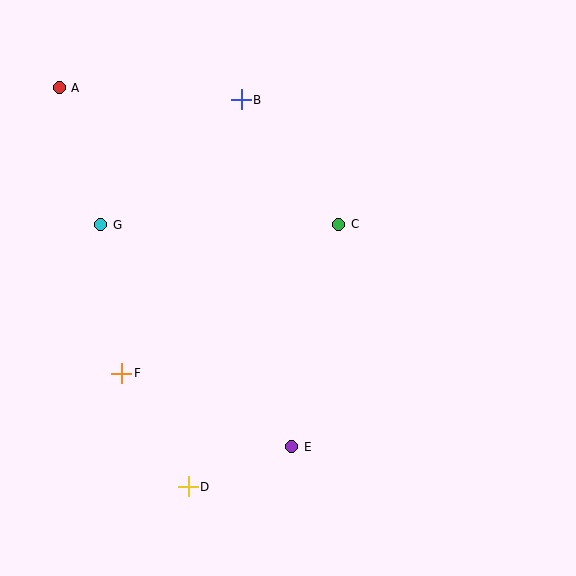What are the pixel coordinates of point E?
Point E is at (292, 447).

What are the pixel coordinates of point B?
Point B is at (241, 100).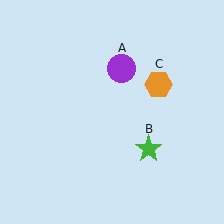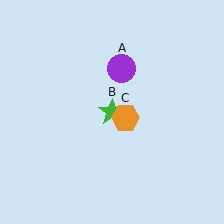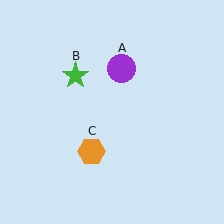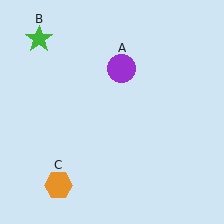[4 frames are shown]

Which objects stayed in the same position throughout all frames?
Purple circle (object A) remained stationary.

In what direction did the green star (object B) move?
The green star (object B) moved up and to the left.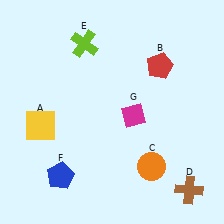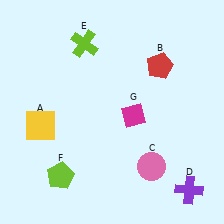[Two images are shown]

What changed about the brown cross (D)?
In Image 1, D is brown. In Image 2, it changed to purple.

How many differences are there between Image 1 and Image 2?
There are 3 differences between the two images.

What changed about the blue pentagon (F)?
In Image 1, F is blue. In Image 2, it changed to lime.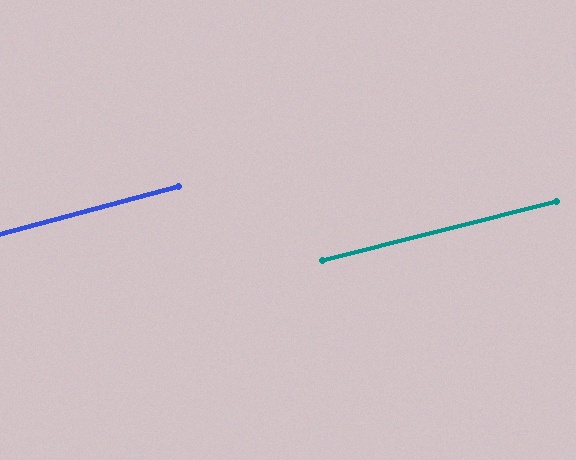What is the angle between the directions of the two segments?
Approximately 1 degree.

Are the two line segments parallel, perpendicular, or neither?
Parallel — their directions differ by only 0.8°.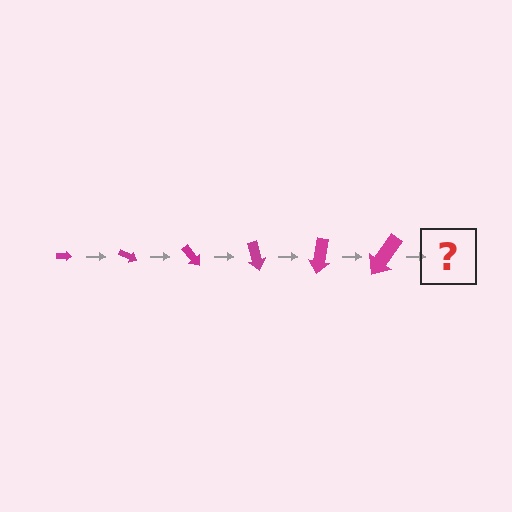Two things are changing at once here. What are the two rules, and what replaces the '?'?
The two rules are that the arrow grows larger each step and it rotates 25 degrees each step. The '?' should be an arrow, larger than the previous one and rotated 150 degrees from the start.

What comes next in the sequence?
The next element should be an arrow, larger than the previous one and rotated 150 degrees from the start.